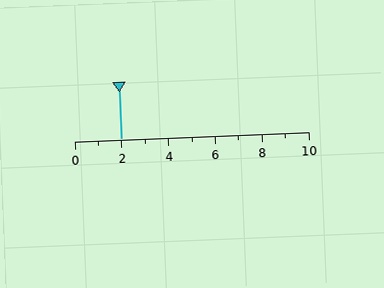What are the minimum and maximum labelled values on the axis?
The axis runs from 0 to 10.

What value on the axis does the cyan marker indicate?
The marker indicates approximately 2.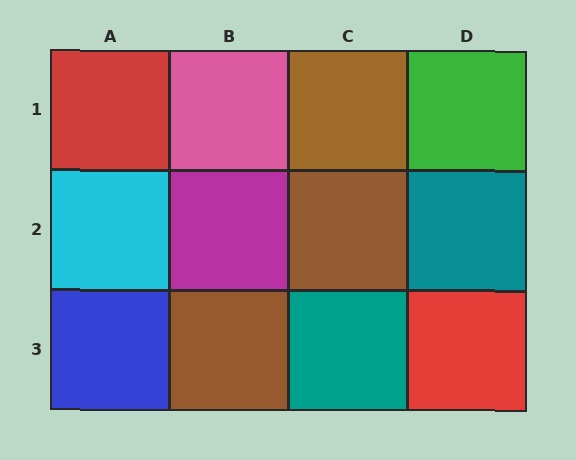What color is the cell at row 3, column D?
Red.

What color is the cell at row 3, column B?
Brown.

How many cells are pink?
1 cell is pink.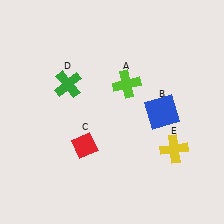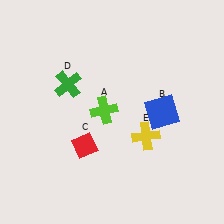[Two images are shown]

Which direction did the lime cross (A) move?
The lime cross (A) moved down.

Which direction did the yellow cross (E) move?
The yellow cross (E) moved left.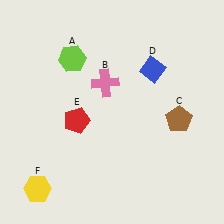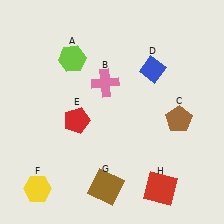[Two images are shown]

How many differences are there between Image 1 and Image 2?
There are 2 differences between the two images.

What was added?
A brown square (G), a red square (H) were added in Image 2.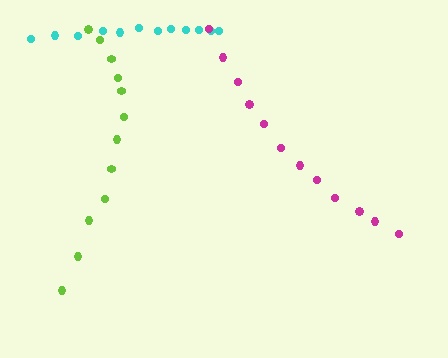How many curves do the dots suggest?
There are 3 distinct paths.